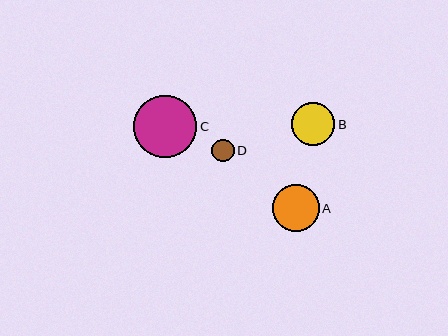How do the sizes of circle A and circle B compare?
Circle A and circle B are approximately the same size.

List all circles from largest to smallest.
From largest to smallest: C, A, B, D.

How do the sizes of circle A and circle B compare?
Circle A and circle B are approximately the same size.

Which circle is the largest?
Circle C is the largest with a size of approximately 63 pixels.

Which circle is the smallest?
Circle D is the smallest with a size of approximately 22 pixels.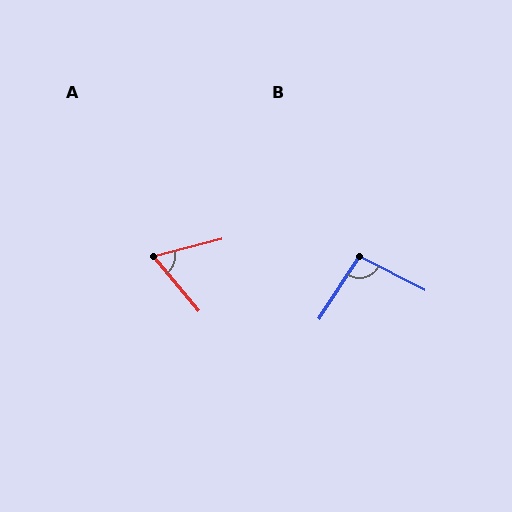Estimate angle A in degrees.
Approximately 64 degrees.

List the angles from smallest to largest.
A (64°), B (96°).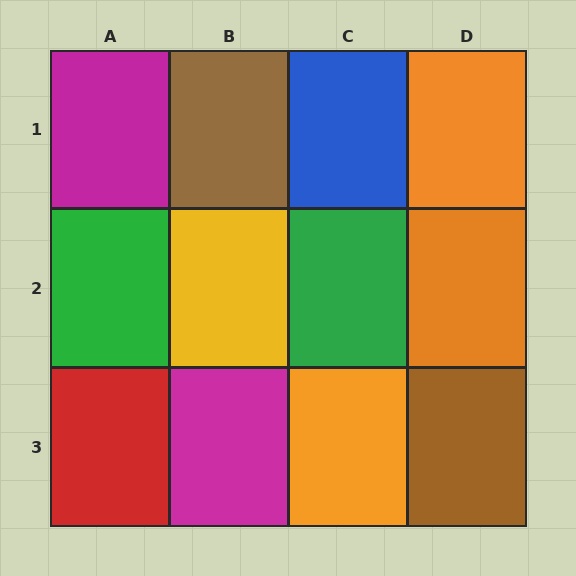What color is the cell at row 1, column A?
Magenta.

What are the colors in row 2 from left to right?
Green, yellow, green, orange.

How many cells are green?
2 cells are green.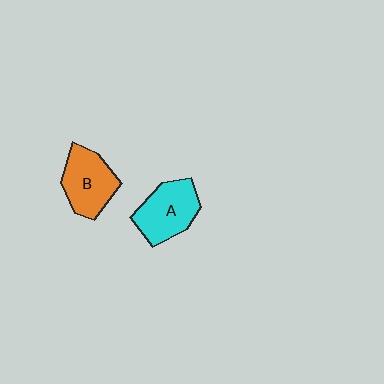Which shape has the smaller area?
Shape B (orange).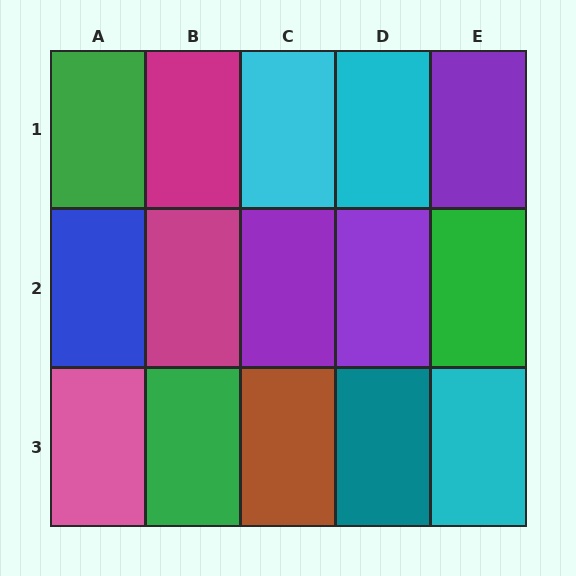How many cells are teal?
1 cell is teal.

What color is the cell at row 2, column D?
Purple.